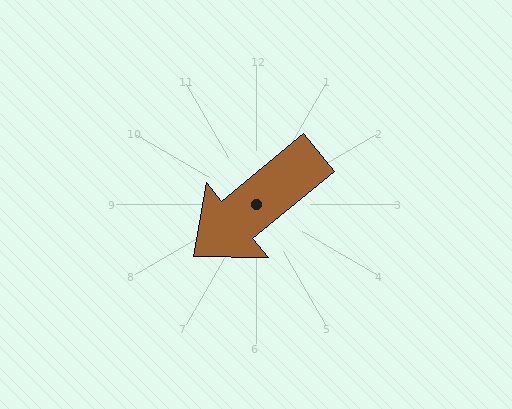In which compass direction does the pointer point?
Southwest.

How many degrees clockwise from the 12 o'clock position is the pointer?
Approximately 231 degrees.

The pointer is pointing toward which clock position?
Roughly 8 o'clock.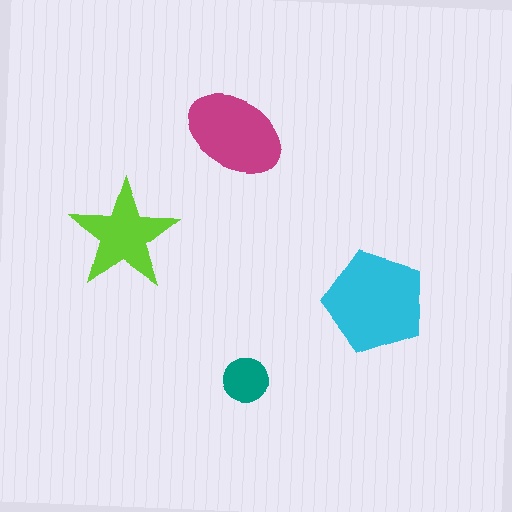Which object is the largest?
The cyan pentagon.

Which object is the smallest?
The teal circle.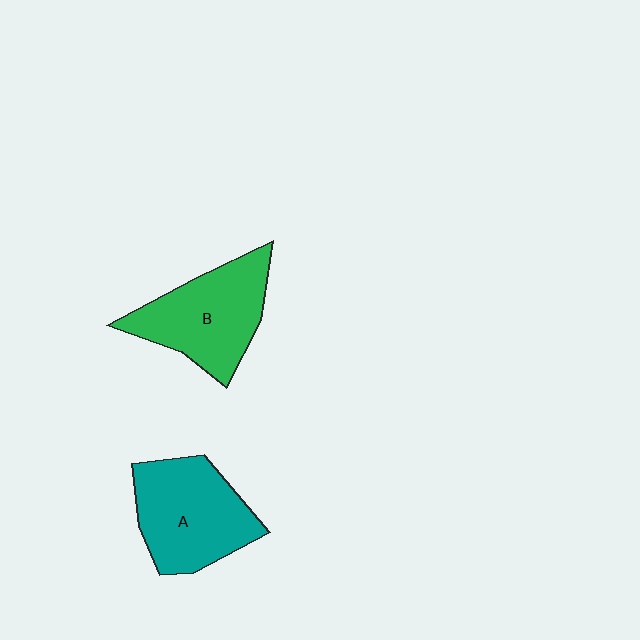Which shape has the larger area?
Shape A (teal).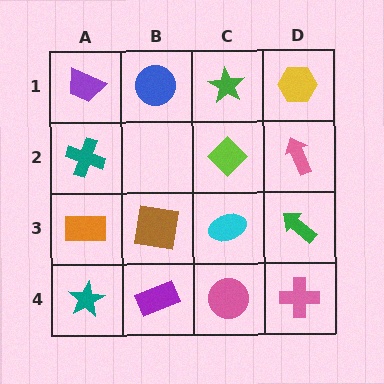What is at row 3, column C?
A cyan ellipse.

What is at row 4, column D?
A pink cross.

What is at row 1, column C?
A green star.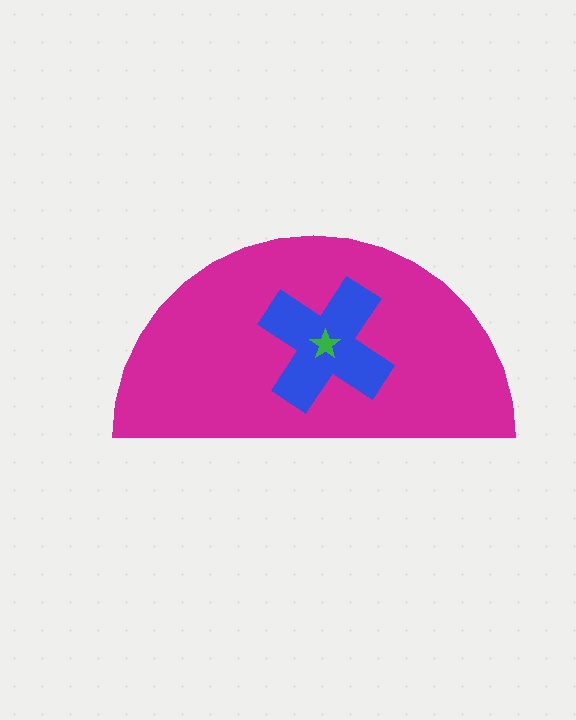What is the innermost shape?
The green star.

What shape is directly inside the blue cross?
The green star.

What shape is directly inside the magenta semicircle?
The blue cross.